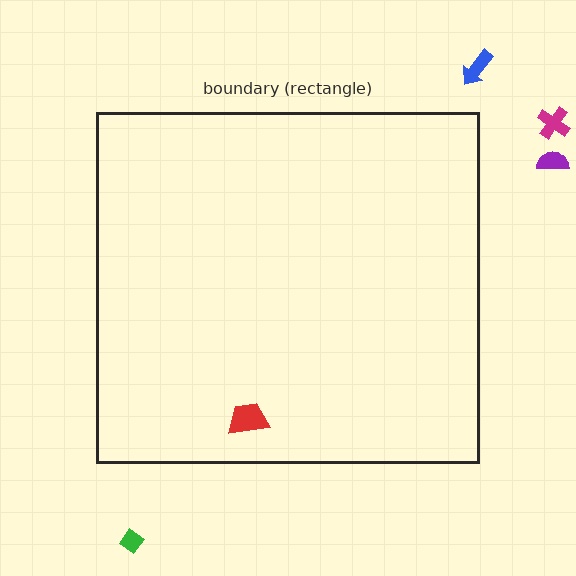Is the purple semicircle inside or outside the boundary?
Outside.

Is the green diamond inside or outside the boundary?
Outside.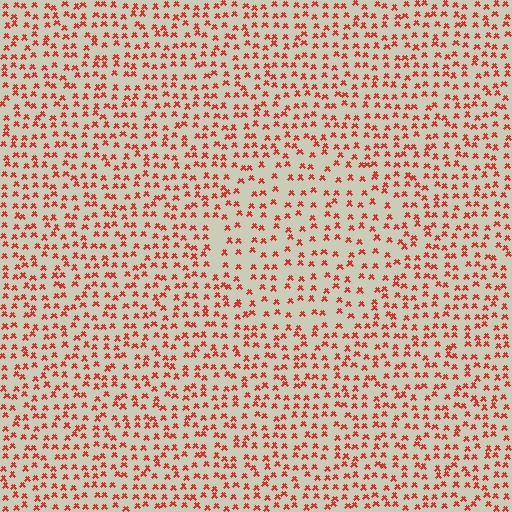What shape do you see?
I see a circle.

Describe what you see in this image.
The image contains small red elements arranged at two different densities. A circle-shaped region is visible where the elements are less densely packed than the surrounding area.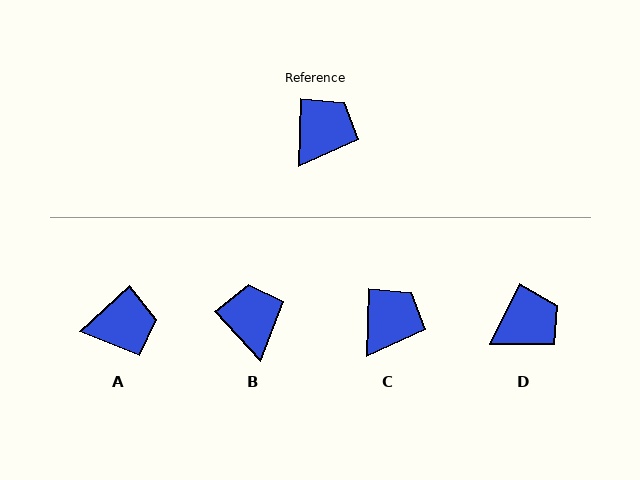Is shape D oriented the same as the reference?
No, it is off by about 25 degrees.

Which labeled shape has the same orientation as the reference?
C.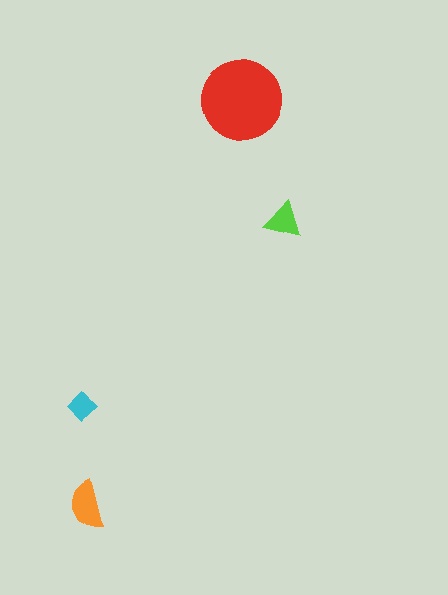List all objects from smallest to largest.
The cyan diamond, the lime triangle, the orange semicircle, the red circle.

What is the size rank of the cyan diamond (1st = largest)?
4th.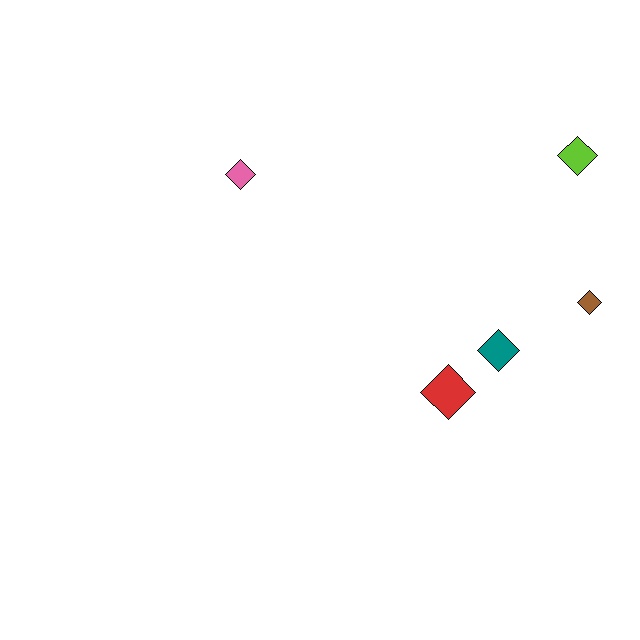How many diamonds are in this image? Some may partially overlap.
There are 5 diamonds.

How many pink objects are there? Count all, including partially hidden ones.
There is 1 pink object.